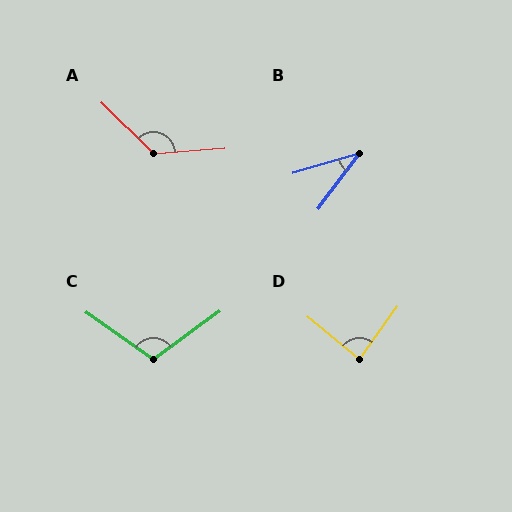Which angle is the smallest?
B, at approximately 37 degrees.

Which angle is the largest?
A, at approximately 132 degrees.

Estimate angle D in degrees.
Approximately 86 degrees.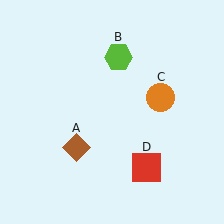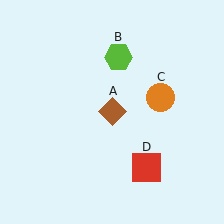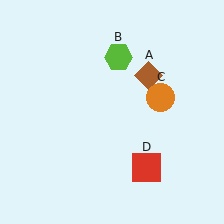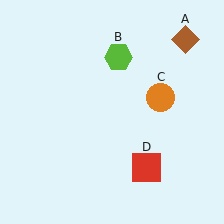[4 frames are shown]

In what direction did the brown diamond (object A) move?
The brown diamond (object A) moved up and to the right.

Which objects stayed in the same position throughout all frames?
Lime hexagon (object B) and orange circle (object C) and red square (object D) remained stationary.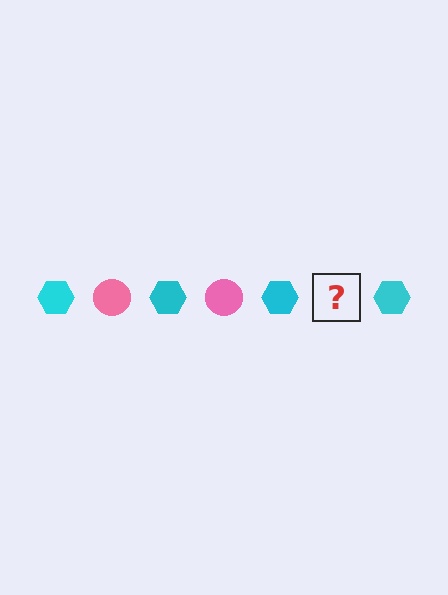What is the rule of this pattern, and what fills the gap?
The rule is that the pattern alternates between cyan hexagon and pink circle. The gap should be filled with a pink circle.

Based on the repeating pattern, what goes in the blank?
The blank should be a pink circle.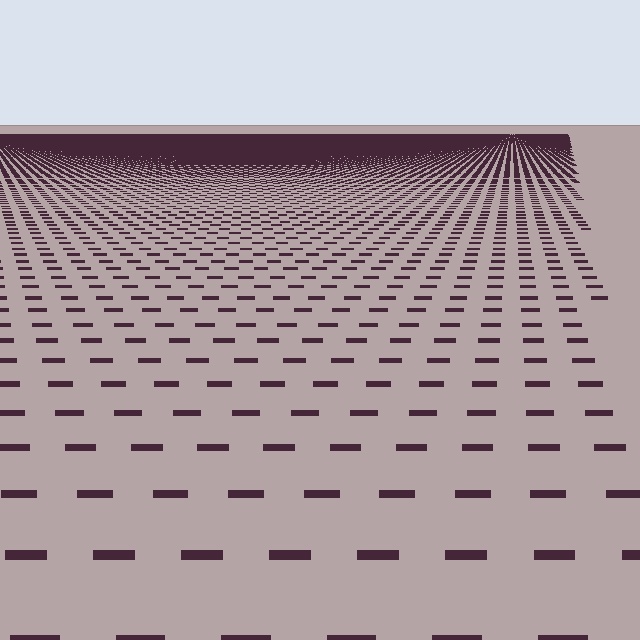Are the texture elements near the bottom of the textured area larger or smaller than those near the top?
Larger. Near the bottom, elements are closer to the viewer and appear at a bigger on-screen size.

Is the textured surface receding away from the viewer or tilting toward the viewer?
The surface is receding away from the viewer. Texture elements get smaller and denser toward the top.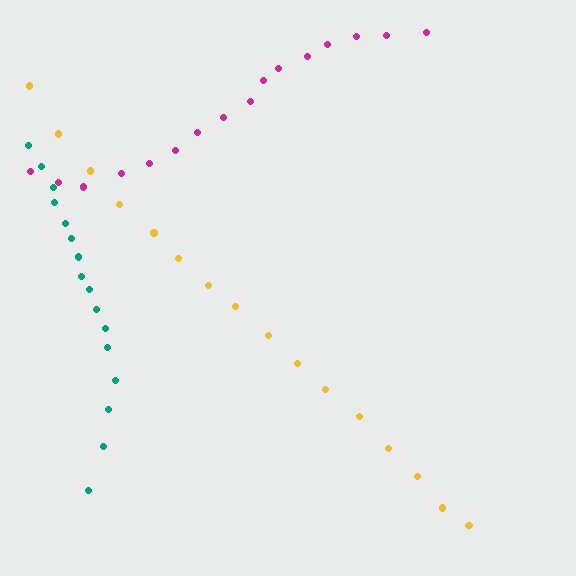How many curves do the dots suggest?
There are 3 distinct paths.